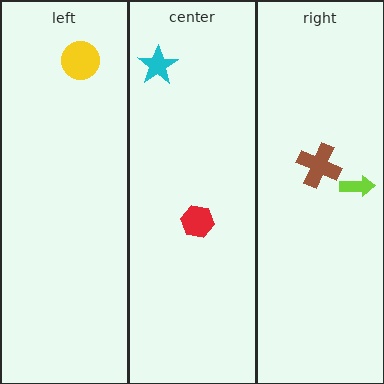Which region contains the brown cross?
The right region.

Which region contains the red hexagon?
The center region.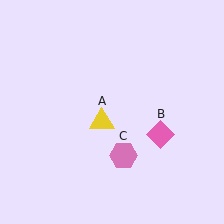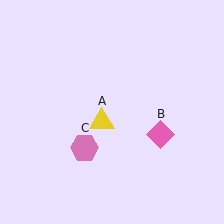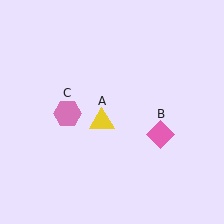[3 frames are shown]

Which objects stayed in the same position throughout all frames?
Yellow triangle (object A) and pink diamond (object B) remained stationary.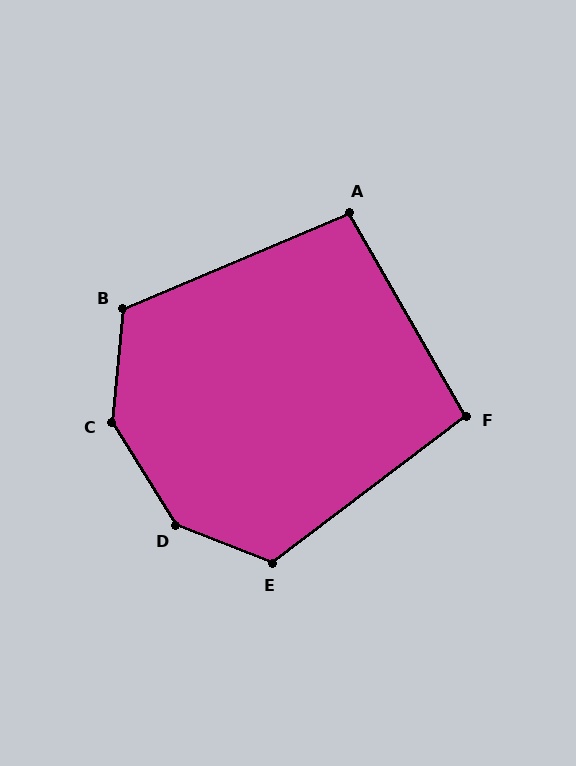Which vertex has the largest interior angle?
D, at approximately 144 degrees.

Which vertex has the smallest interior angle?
A, at approximately 97 degrees.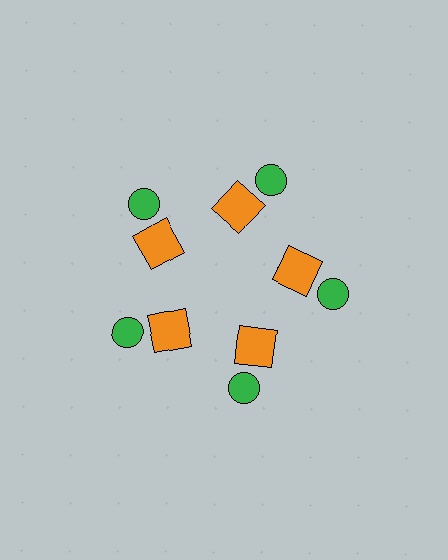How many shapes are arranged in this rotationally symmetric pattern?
There are 10 shapes, arranged in 5 groups of 2.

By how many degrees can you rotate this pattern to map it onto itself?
The pattern maps onto itself every 72 degrees of rotation.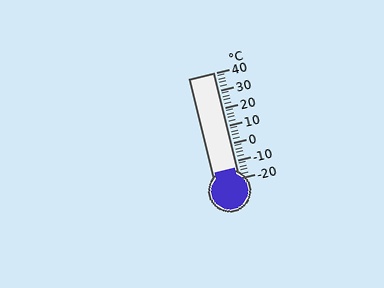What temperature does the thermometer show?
The thermometer shows approximately -14°C.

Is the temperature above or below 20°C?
The temperature is below 20°C.